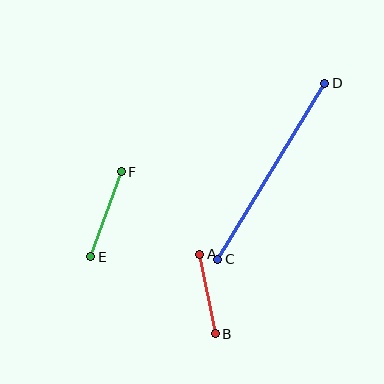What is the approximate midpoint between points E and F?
The midpoint is at approximately (106, 214) pixels.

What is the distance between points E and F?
The distance is approximately 90 pixels.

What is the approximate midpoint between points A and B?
The midpoint is at approximately (208, 294) pixels.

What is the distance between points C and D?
The distance is approximately 206 pixels.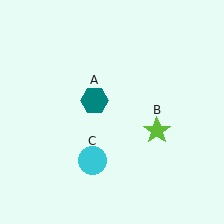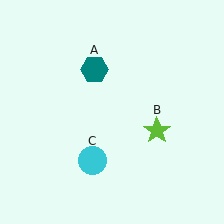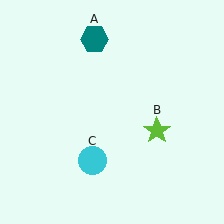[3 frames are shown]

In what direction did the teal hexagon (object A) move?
The teal hexagon (object A) moved up.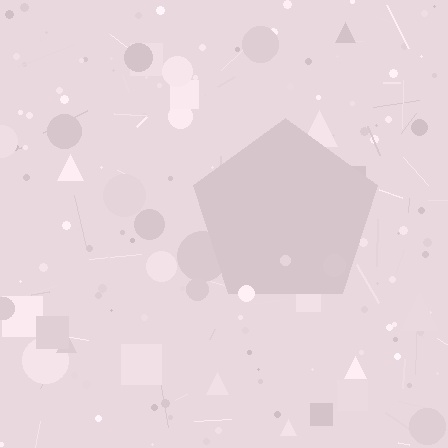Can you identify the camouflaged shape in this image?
The camouflaged shape is a pentagon.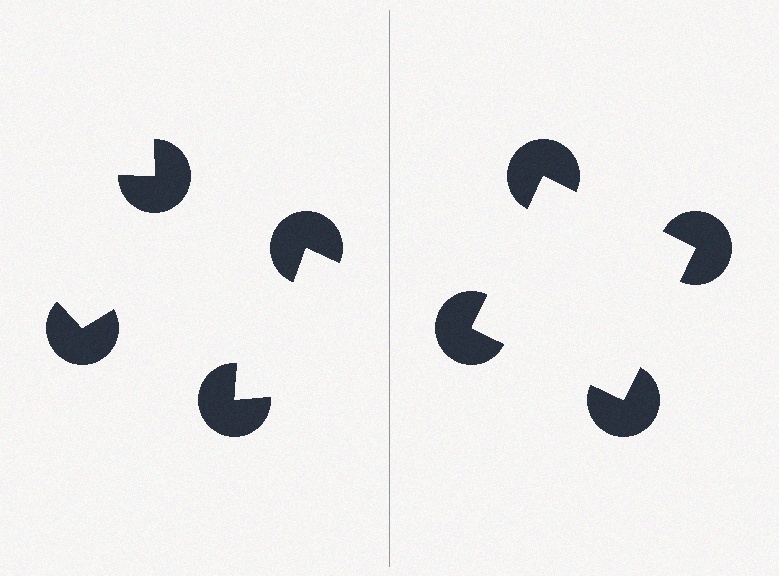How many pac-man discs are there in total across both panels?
8 — 4 on each side.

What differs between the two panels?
The pac-man discs are positioned identically on both sides; only the wedge orientations differ. On the right they align to a square; on the left they are misaligned.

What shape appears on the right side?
An illusory square.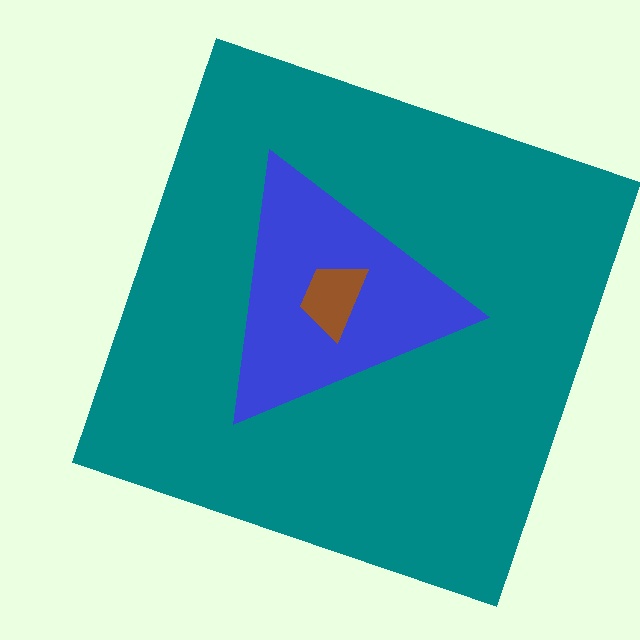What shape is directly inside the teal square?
The blue triangle.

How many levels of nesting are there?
3.